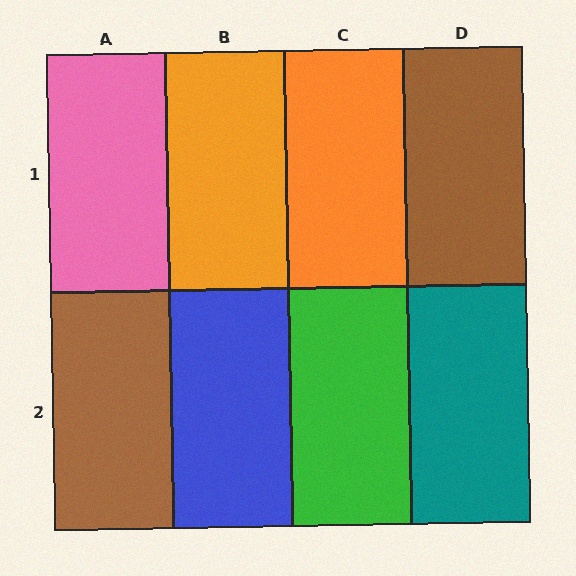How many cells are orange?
2 cells are orange.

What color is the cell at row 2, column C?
Green.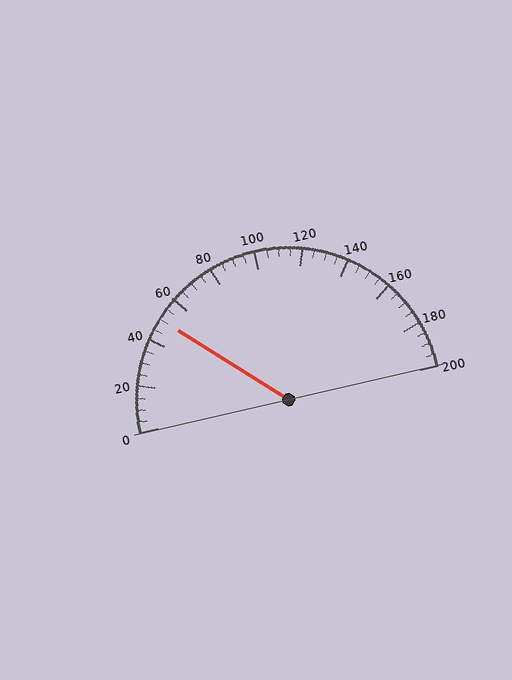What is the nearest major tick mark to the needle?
The nearest major tick mark is 40.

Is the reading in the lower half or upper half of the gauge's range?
The reading is in the lower half of the range (0 to 200).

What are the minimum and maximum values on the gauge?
The gauge ranges from 0 to 200.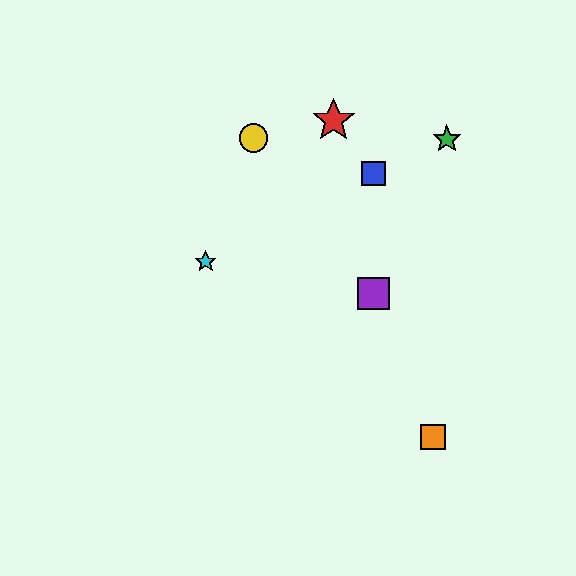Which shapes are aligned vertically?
The blue square, the purple square are aligned vertically.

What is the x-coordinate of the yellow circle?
The yellow circle is at x≈254.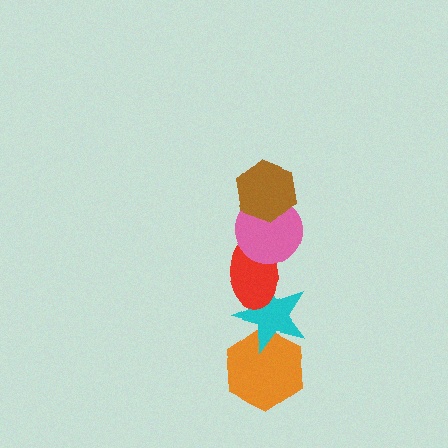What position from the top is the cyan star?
The cyan star is 4th from the top.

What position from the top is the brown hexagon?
The brown hexagon is 1st from the top.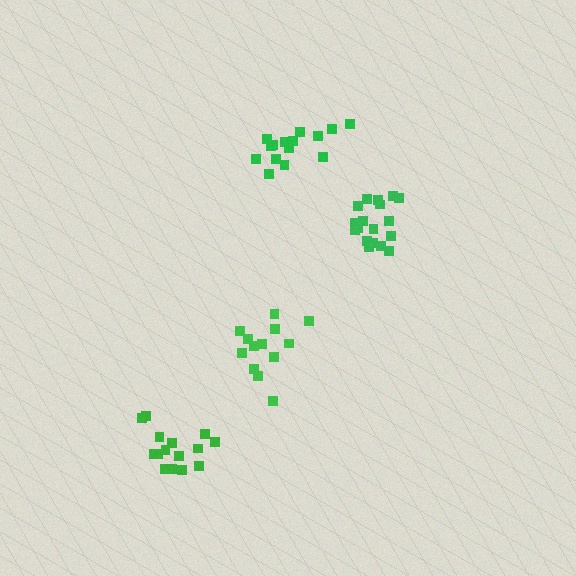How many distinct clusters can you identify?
There are 4 distinct clusters.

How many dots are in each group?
Group 1: 18 dots, Group 2: 13 dots, Group 3: 15 dots, Group 4: 15 dots (61 total).